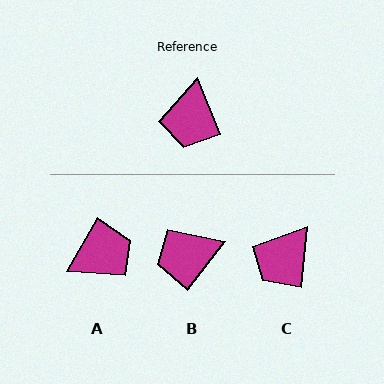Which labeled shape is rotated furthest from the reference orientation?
A, about 127 degrees away.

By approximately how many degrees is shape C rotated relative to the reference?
Approximately 29 degrees clockwise.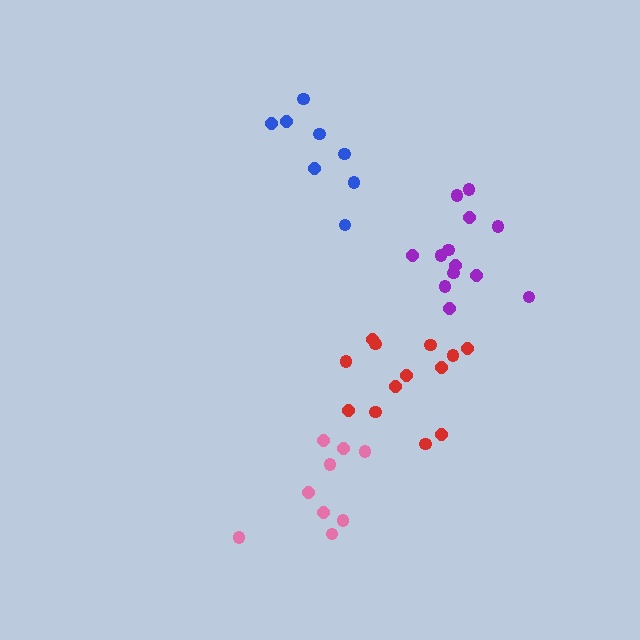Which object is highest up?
The blue cluster is topmost.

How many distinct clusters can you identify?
There are 4 distinct clusters.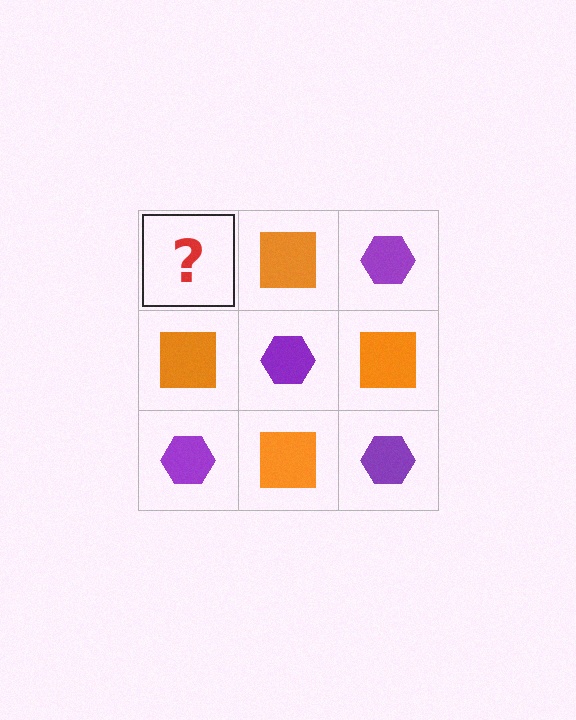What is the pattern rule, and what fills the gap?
The rule is that it alternates purple hexagon and orange square in a checkerboard pattern. The gap should be filled with a purple hexagon.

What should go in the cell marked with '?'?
The missing cell should contain a purple hexagon.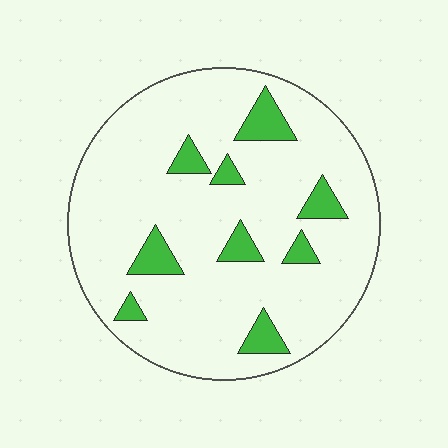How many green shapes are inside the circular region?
9.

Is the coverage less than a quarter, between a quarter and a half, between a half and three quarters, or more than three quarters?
Less than a quarter.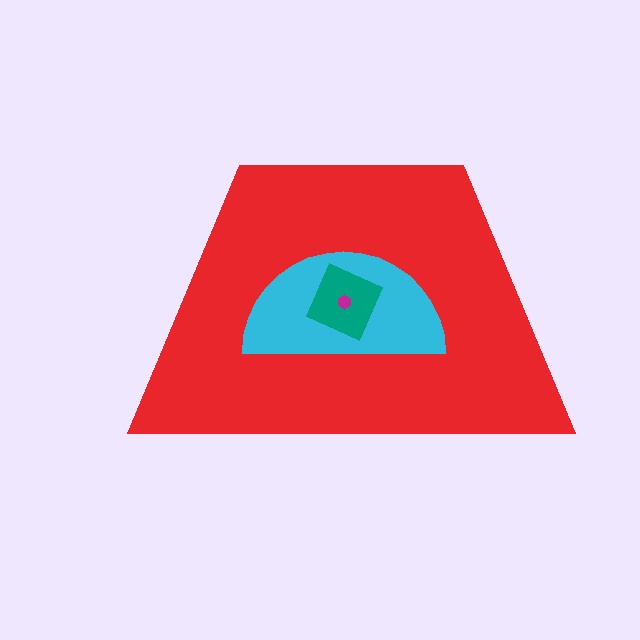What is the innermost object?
The magenta hexagon.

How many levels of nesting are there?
4.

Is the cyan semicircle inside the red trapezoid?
Yes.